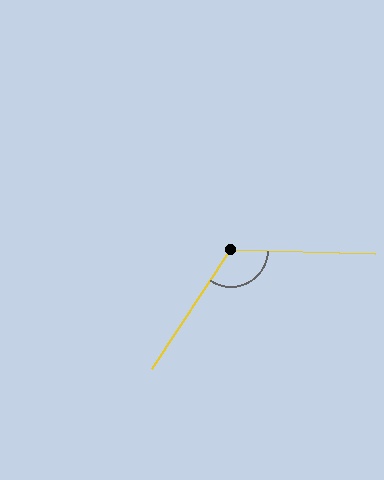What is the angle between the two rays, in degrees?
Approximately 122 degrees.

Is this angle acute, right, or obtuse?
It is obtuse.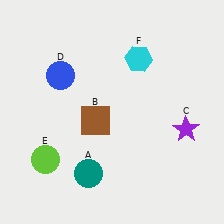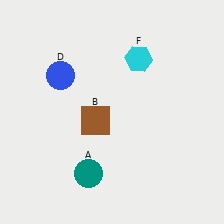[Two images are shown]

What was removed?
The lime circle (E), the purple star (C) were removed in Image 2.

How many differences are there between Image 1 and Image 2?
There are 2 differences between the two images.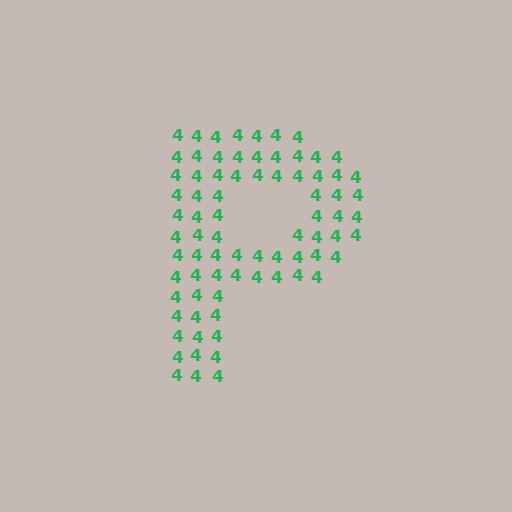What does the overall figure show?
The overall figure shows the letter P.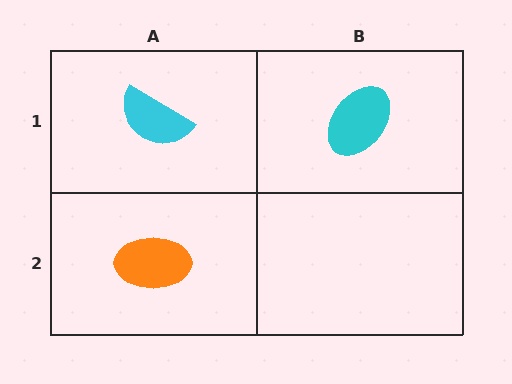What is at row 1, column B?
A cyan ellipse.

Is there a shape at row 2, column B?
No, that cell is empty.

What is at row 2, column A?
An orange ellipse.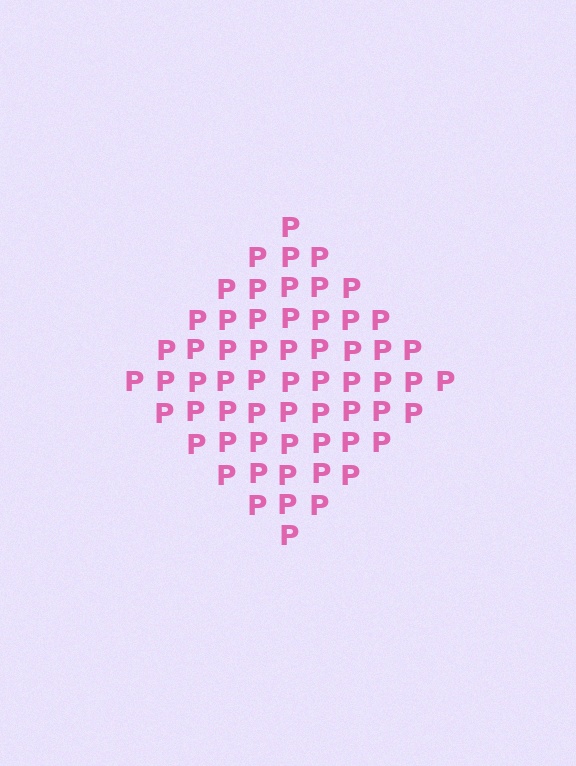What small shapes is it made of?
It is made of small letter P's.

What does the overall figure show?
The overall figure shows a diamond.